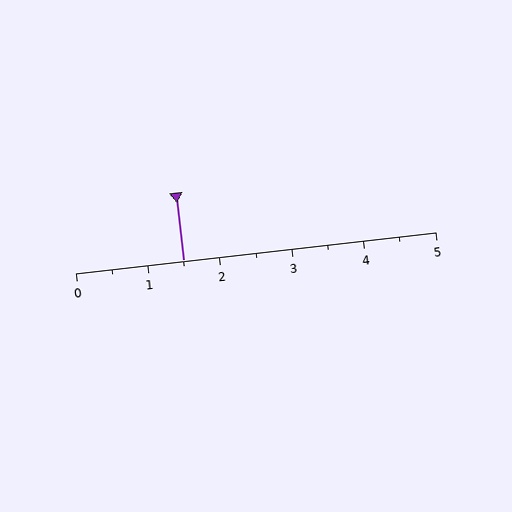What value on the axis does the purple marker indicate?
The marker indicates approximately 1.5.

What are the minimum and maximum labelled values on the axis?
The axis runs from 0 to 5.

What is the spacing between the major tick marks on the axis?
The major ticks are spaced 1 apart.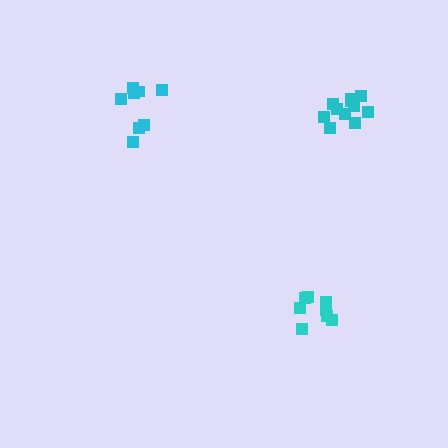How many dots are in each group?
Group 1: 11 dots, Group 2: 8 dots, Group 3: 8 dots (27 total).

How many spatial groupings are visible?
There are 3 spatial groupings.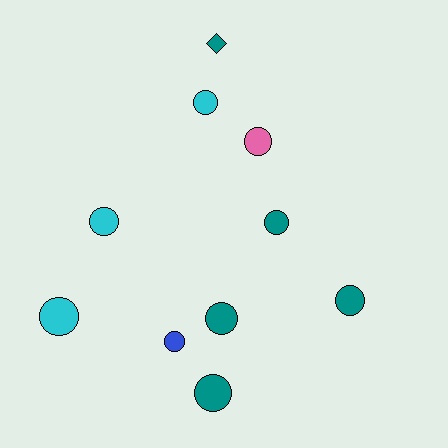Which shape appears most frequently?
Circle, with 9 objects.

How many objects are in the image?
There are 10 objects.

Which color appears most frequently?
Teal, with 5 objects.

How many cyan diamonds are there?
There are no cyan diamonds.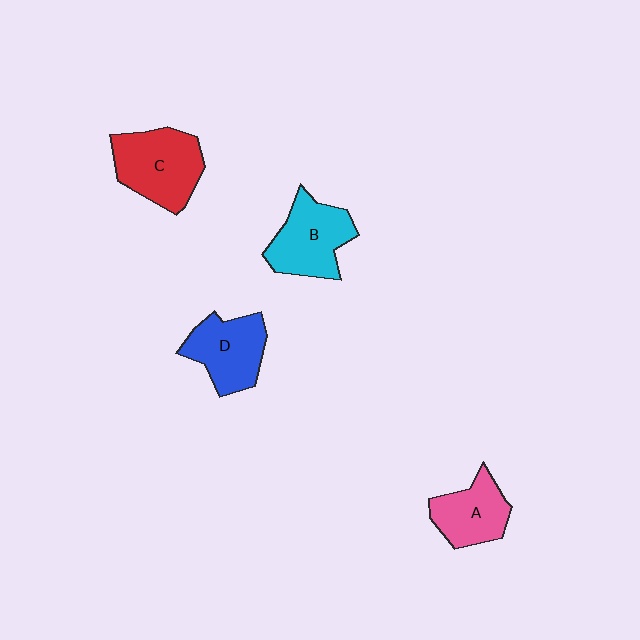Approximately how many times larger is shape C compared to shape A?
Approximately 1.4 times.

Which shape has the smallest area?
Shape A (pink).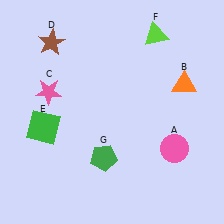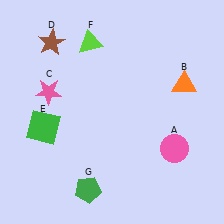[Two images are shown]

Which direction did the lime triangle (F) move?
The lime triangle (F) moved left.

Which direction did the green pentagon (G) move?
The green pentagon (G) moved down.